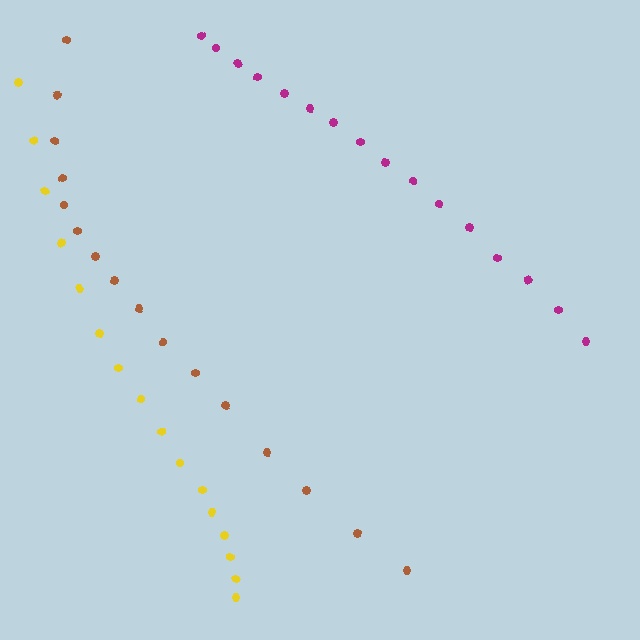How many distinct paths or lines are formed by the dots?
There are 3 distinct paths.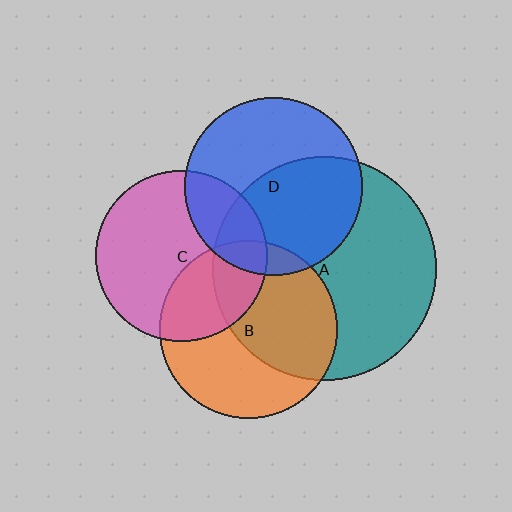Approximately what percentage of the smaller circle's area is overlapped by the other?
Approximately 25%.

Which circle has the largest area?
Circle A (teal).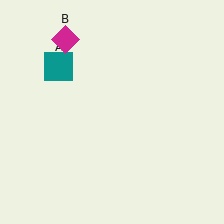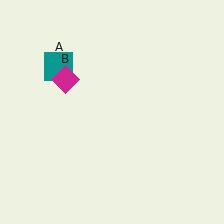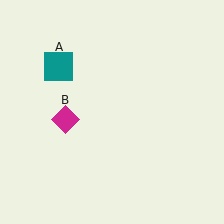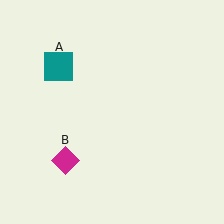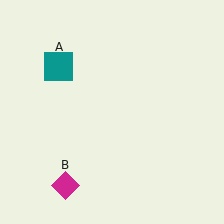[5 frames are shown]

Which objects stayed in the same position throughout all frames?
Teal square (object A) remained stationary.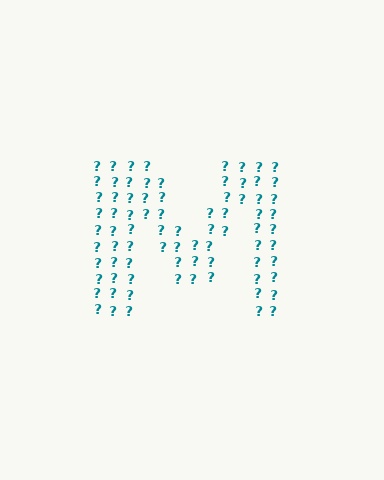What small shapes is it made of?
It is made of small question marks.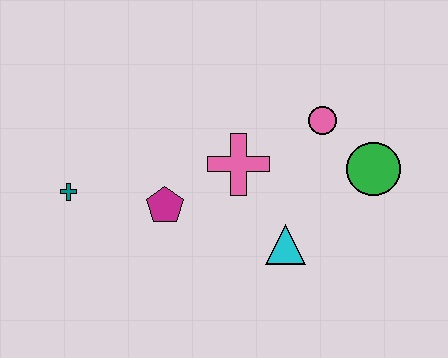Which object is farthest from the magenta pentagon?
The green circle is farthest from the magenta pentagon.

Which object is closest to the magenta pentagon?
The pink cross is closest to the magenta pentagon.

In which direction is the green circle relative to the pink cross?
The green circle is to the right of the pink cross.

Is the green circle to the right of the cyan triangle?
Yes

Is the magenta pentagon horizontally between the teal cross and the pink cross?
Yes